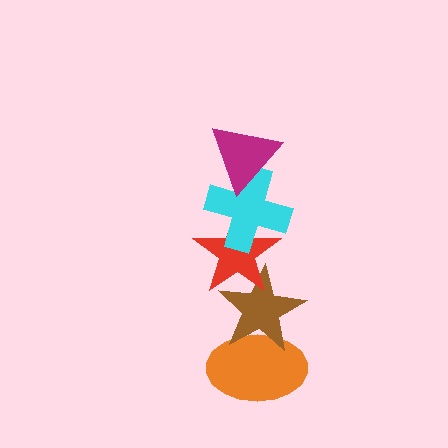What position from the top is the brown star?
The brown star is 4th from the top.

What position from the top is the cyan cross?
The cyan cross is 2nd from the top.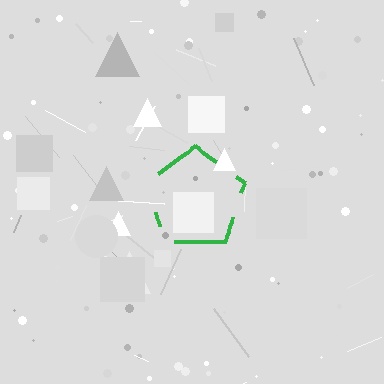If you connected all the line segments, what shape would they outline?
They would outline a pentagon.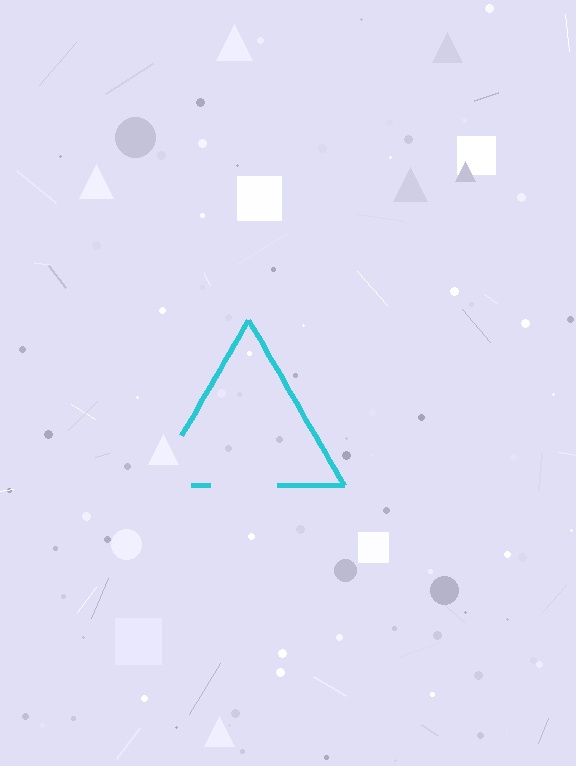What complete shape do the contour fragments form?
The contour fragments form a triangle.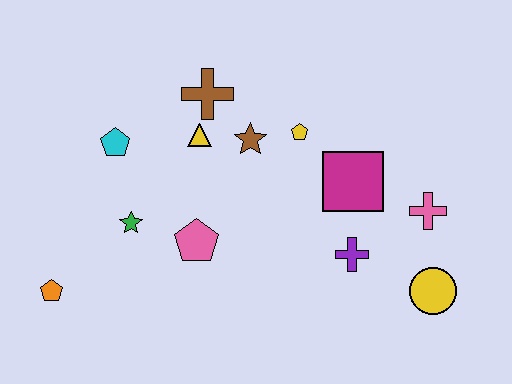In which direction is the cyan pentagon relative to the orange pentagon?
The cyan pentagon is above the orange pentagon.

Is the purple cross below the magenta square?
Yes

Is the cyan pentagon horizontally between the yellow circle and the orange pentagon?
Yes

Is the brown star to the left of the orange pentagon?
No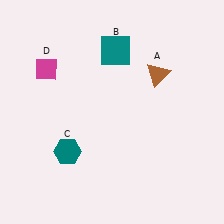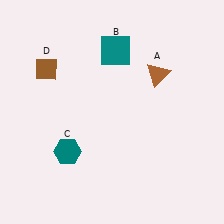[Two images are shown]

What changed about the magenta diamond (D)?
In Image 1, D is magenta. In Image 2, it changed to brown.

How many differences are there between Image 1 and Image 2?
There is 1 difference between the two images.